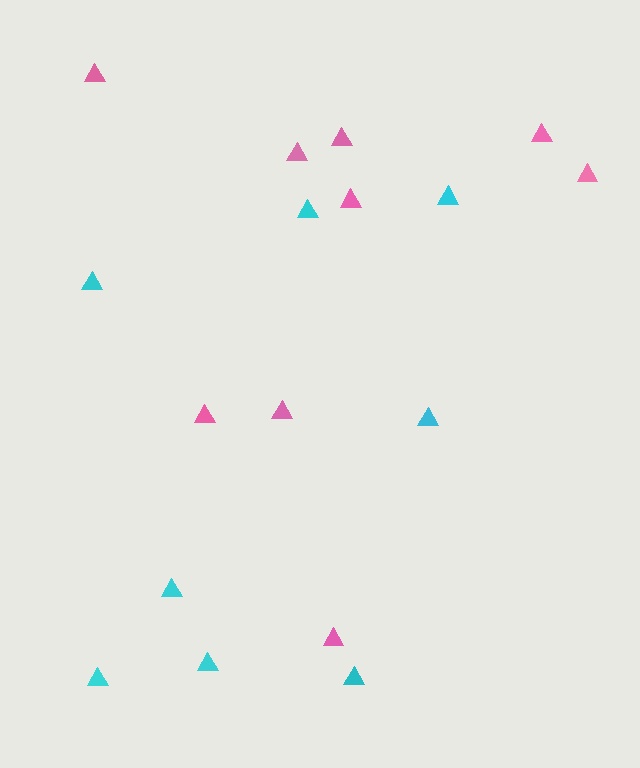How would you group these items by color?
There are 2 groups: one group of cyan triangles (8) and one group of pink triangles (9).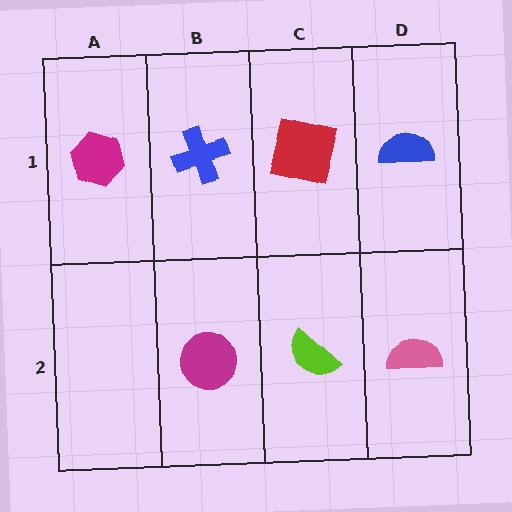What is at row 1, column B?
A blue cross.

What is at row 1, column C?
A red square.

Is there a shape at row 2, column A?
No, that cell is empty.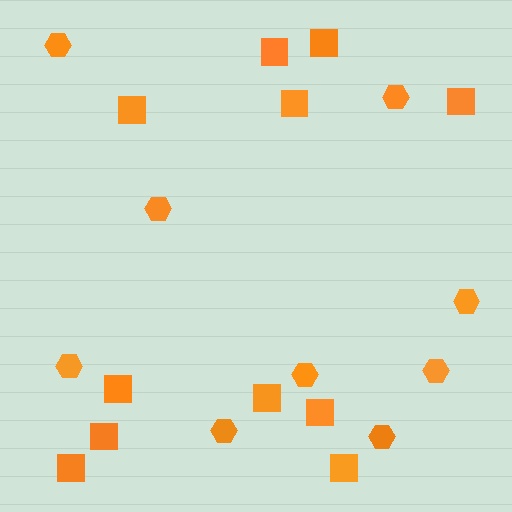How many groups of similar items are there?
There are 2 groups: one group of squares (11) and one group of hexagons (9).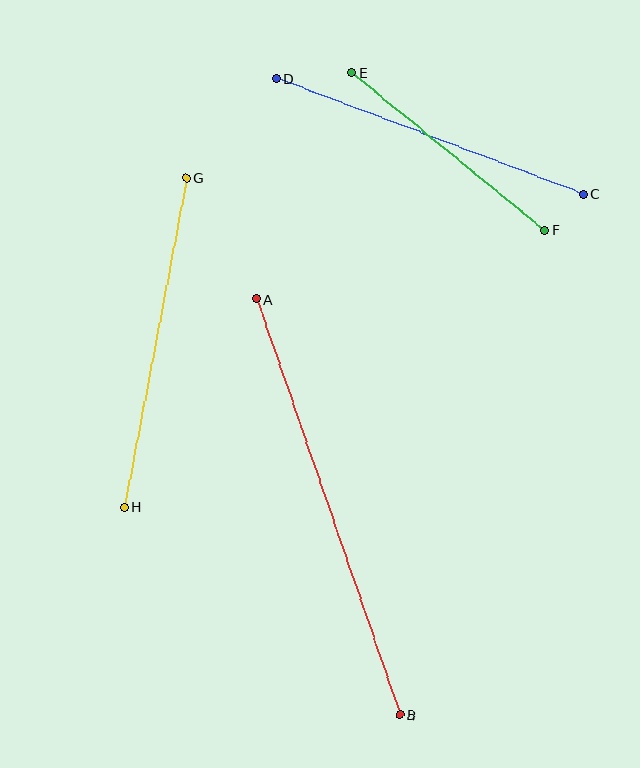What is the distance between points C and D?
The distance is approximately 328 pixels.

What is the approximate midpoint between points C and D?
The midpoint is at approximately (430, 136) pixels.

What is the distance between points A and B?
The distance is approximately 440 pixels.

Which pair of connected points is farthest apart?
Points A and B are farthest apart.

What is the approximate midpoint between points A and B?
The midpoint is at approximately (328, 507) pixels.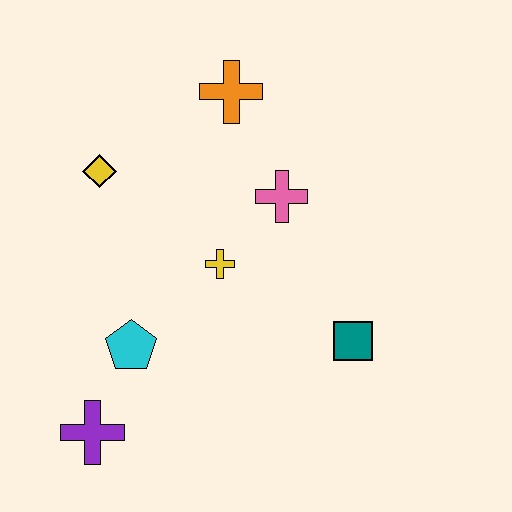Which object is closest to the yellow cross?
The pink cross is closest to the yellow cross.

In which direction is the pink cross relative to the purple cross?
The pink cross is above the purple cross.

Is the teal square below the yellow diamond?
Yes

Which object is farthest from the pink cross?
The purple cross is farthest from the pink cross.